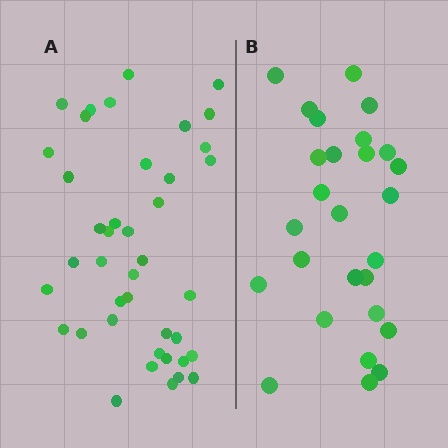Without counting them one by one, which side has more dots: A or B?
Region A (the left region) has more dots.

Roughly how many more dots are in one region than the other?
Region A has approximately 15 more dots than region B.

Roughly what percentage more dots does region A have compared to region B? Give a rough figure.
About 50% more.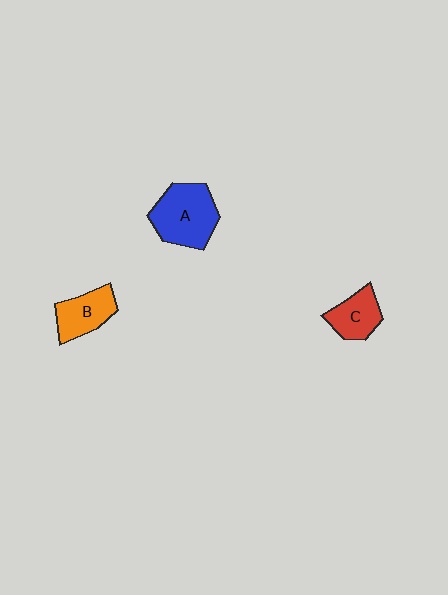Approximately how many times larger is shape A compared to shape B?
Approximately 1.5 times.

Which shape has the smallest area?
Shape C (red).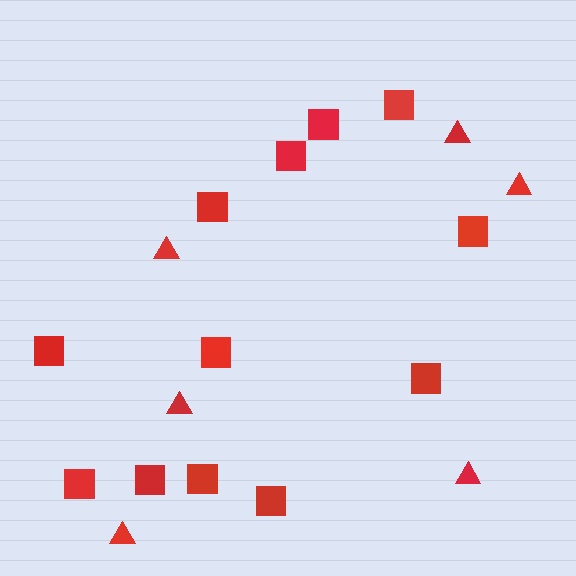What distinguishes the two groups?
There are 2 groups: one group of triangles (6) and one group of squares (12).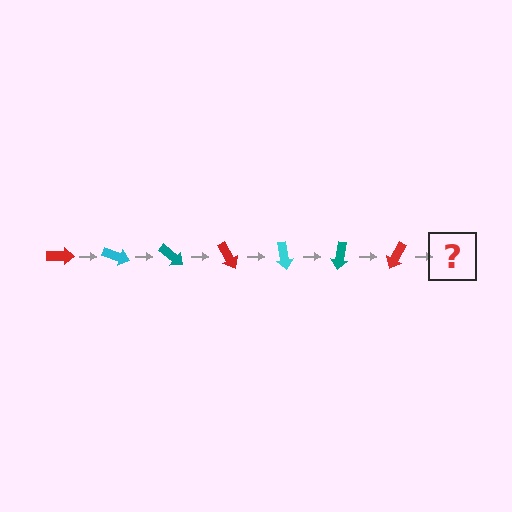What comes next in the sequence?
The next element should be a cyan arrow, rotated 140 degrees from the start.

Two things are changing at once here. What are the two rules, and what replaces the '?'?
The two rules are that it rotates 20 degrees each step and the color cycles through red, cyan, and teal. The '?' should be a cyan arrow, rotated 140 degrees from the start.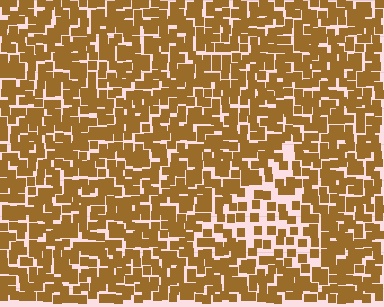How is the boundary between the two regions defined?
The boundary is defined by a change in element density (approximately 2.0x ratio). All elements are the same color, size, and shape.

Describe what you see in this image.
The image contains small brown elements arranged at two different densities. A triangle-shaped region is visible where the elements are less densely packed than the surrounding area.